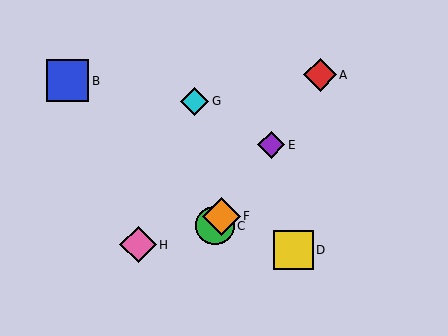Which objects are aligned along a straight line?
Objects A, C, E, F are aligned along a straight line.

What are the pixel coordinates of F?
Object F is at (221, 216).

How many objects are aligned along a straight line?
4 objects (A, C, E, F) are aligned along a straight line.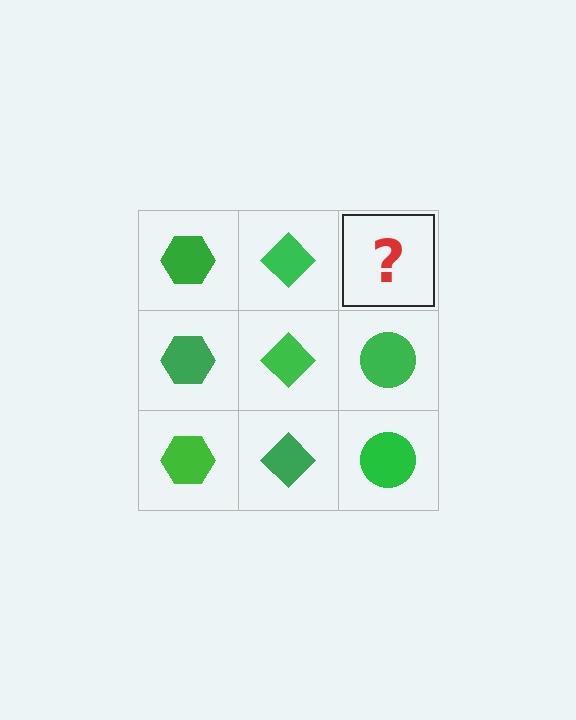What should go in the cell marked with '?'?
The missing cell should contain a green circle.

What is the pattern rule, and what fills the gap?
The rule is that each column has a consistent shape. The gap should be filled with a green circle.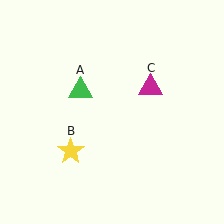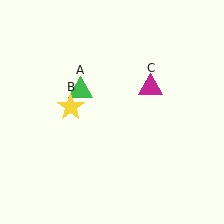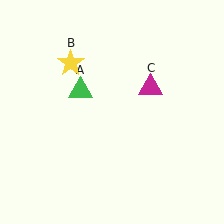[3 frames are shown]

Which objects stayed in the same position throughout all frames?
Green triangle (object A) and magenta triangle (object C) remained stationary.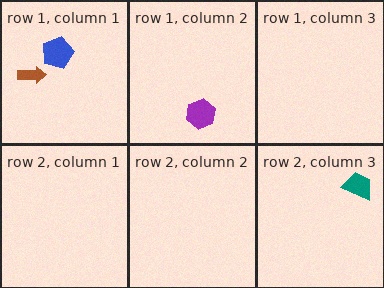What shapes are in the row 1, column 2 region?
The purple hexagon.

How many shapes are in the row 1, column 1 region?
2.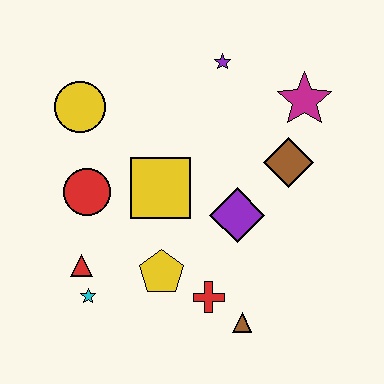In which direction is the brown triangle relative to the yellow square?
The brown triangle is below the yellow square.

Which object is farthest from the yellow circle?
The brown triangle is farthest from the yellow circle.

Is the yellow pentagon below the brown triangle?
No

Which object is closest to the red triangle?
The cyan star is closest to the red triangle.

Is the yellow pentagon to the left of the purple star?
Yes